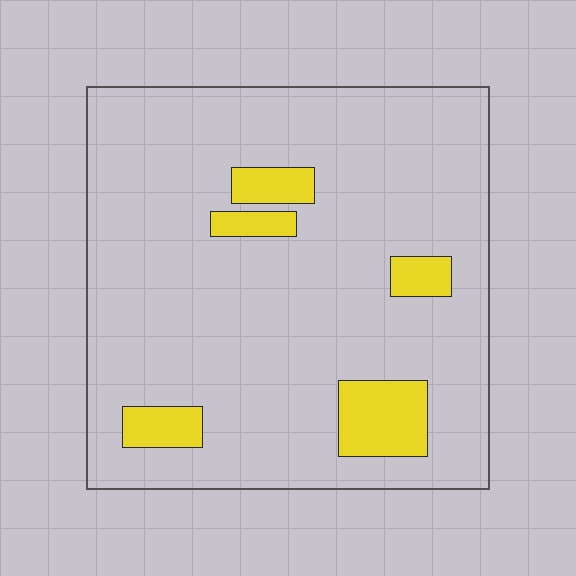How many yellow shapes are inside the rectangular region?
5.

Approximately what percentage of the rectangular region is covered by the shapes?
Approximately 10%.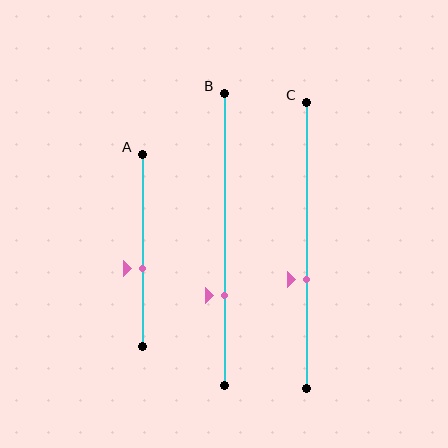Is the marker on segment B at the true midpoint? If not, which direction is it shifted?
No, the marker on segment B is shifted downward by about 19% of the segment length.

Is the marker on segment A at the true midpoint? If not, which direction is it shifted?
No, the marker on segment A is shifted downward by about 9% of the segment length.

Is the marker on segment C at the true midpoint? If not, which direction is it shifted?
No, the marker on segment C is shifted downward by about 12% of the segment length.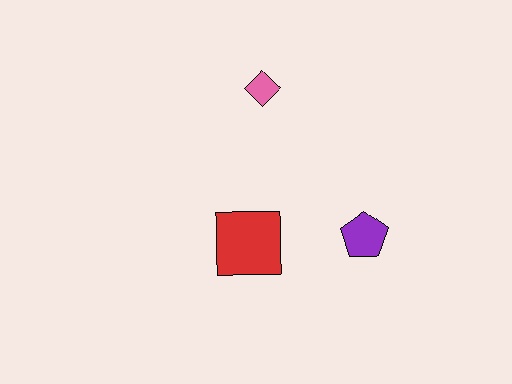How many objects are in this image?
There are 3 objects.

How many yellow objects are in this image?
There are no yellow objects.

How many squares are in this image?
There is 1 square.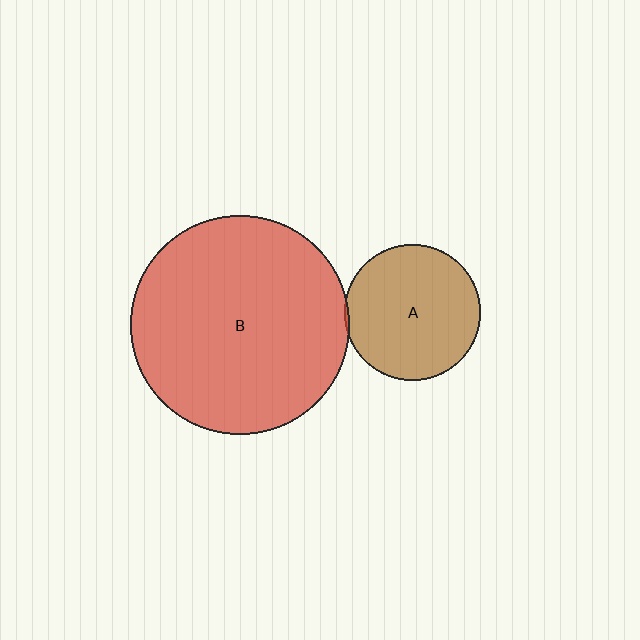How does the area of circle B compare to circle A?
Approximately 2.6 times.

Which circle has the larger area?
Circle B (red).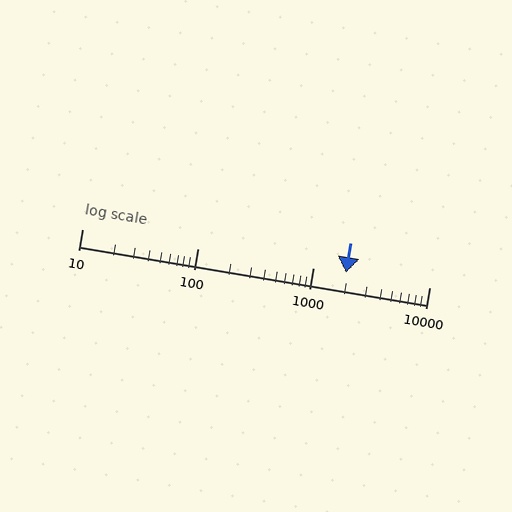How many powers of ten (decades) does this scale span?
The scale spans 3 decades, from 10 to 10000.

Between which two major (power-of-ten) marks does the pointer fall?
The pointer is between 1000 and 10000.